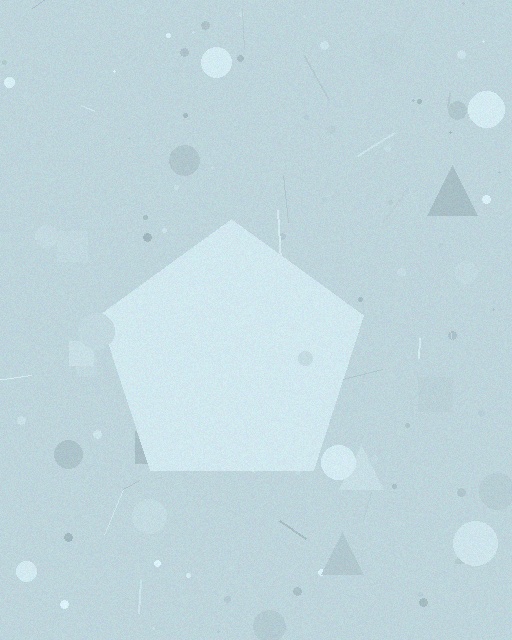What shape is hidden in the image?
A pentagon is hidden in the image.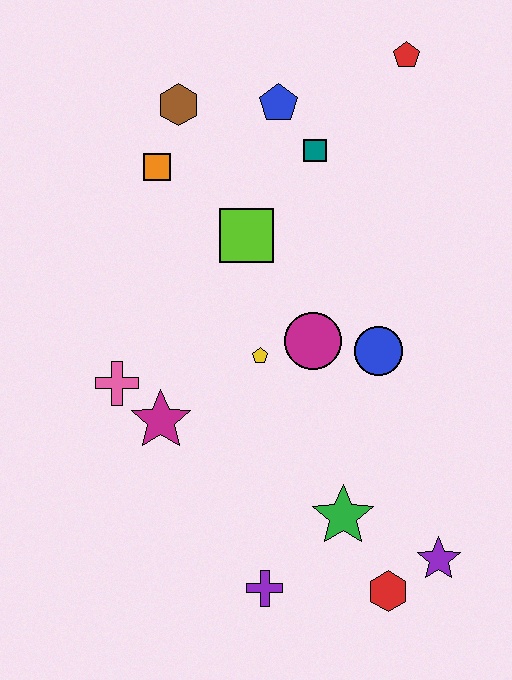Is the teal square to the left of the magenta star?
No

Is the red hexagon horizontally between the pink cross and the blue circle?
No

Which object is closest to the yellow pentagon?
The magenta circle is closest to the yellow pentagon.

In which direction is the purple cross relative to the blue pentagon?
The purple cross is below the blue pentagon.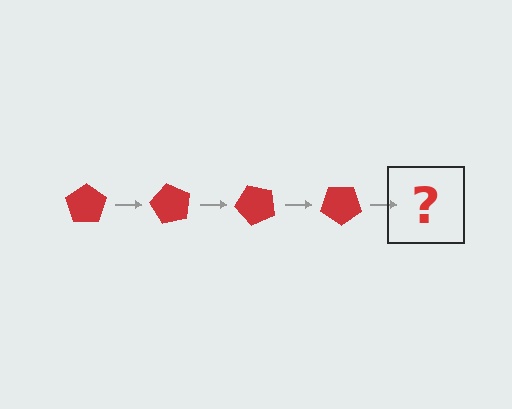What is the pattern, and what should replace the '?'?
The pattern is that the pentagon rotates 60 degrees each step. The '?' should be a red pentagon rotated 240 degrees.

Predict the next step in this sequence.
The next step is a red pentagon rotated 240 degrees.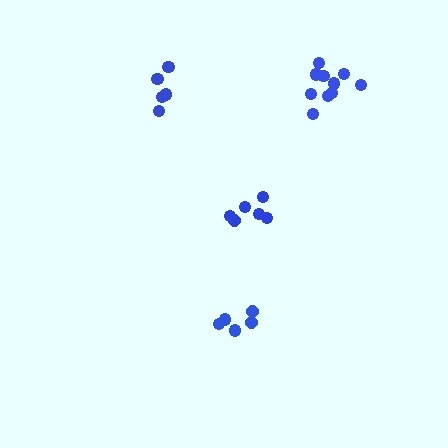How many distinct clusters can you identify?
There are 4 distinct clusters.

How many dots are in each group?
Group 1: 5 dots, Group 2: 6 dots, Group 3: 5 dots, Group 4: 10 dots (26 total).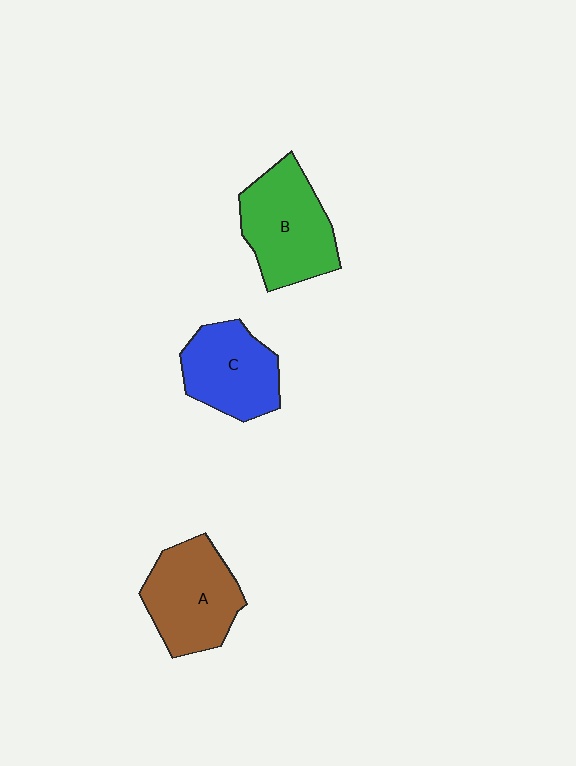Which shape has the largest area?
Shape B (green).